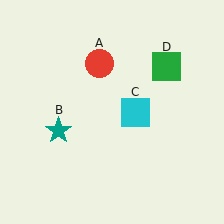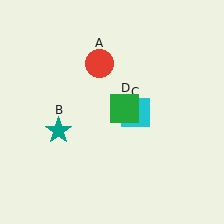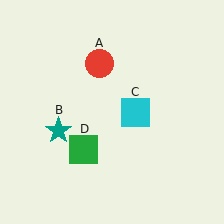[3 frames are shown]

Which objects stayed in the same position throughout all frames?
Red circle (object A) and teal star (object B) and cyan square (object C) remained stationary.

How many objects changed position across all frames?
1 object changed position: green square (object D).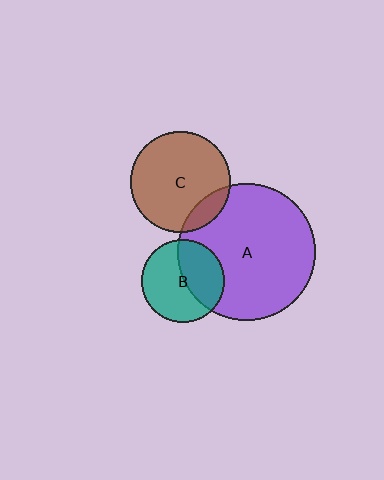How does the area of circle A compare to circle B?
Approximately 2.7 times.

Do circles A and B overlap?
Yes.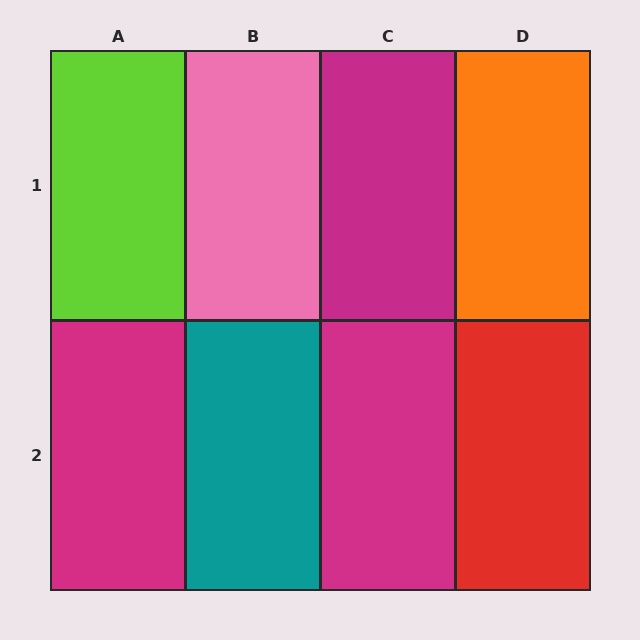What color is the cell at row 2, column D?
Red.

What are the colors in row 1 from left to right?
Lime, pink, magenta, orange.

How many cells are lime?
1 cell is lime.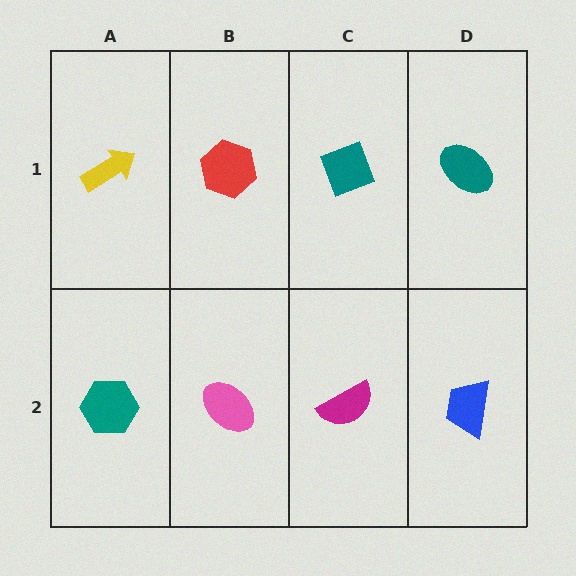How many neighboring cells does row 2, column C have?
3.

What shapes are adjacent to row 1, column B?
A pink ellipse (row 2, column B), a yellow arrow (row 1, column A), a teal diamond (row 1, column C).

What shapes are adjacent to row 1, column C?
A magenta semicircle (row 2, column C), a red hexagon (row 1, column B), a teal ellipse (row 1, column D).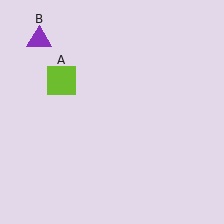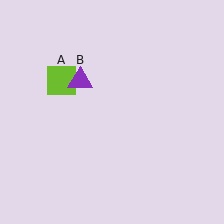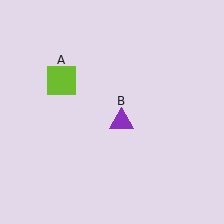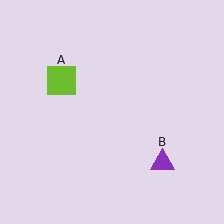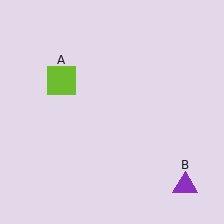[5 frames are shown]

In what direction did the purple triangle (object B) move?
The purple triangle (object B) moved down and to the right.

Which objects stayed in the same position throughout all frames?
Lime square (object A) remained stationary.